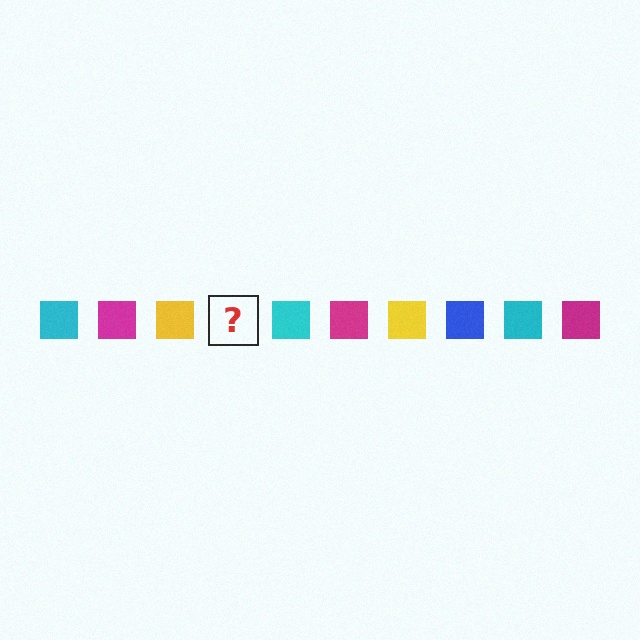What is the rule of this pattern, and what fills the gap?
The rule is that the pattern cycles through cyan, magenta, yellow, blue squares. The gap should be filled with a blue square.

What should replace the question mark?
The question mark should be replaced with a blue square.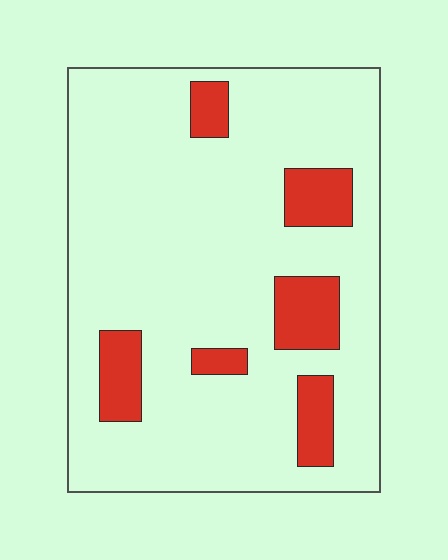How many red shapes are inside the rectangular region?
6.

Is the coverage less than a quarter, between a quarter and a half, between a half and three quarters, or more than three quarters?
Less than a quarter.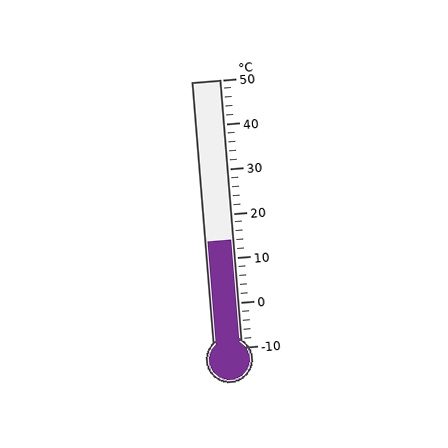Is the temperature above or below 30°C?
The temperature is below 30°C.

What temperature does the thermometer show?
The thermometer shows approximately 14°C.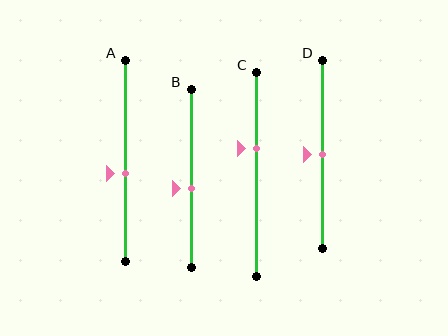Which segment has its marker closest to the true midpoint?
Segment D has its marker closest to the true midpoint.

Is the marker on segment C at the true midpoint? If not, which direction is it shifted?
No, the marker on segment C is shifted upward by about 12% of the segment length.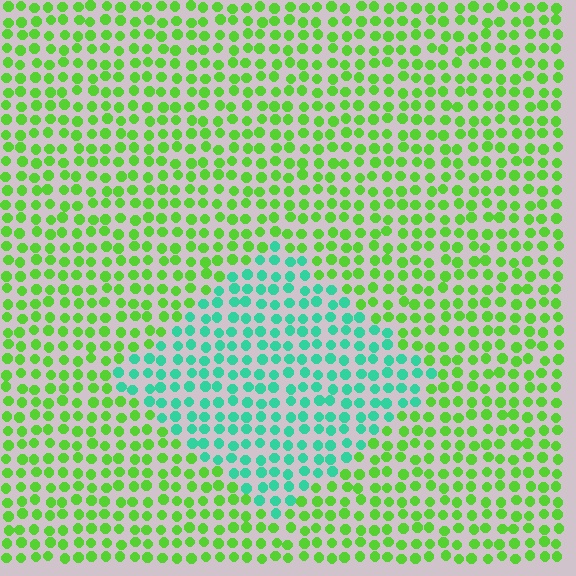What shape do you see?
I see a diamond.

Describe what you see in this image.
The image is filled with small lime elements in a uniform arrangement. A diamond-shaped region is visible where the elements are tinted to a slightly different hue, forming a subtle color boundary.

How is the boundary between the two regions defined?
The boundary is defined purely by a slight shift in hue (about 54 degrees). Spacing, size, and orientation are identical on both sides.